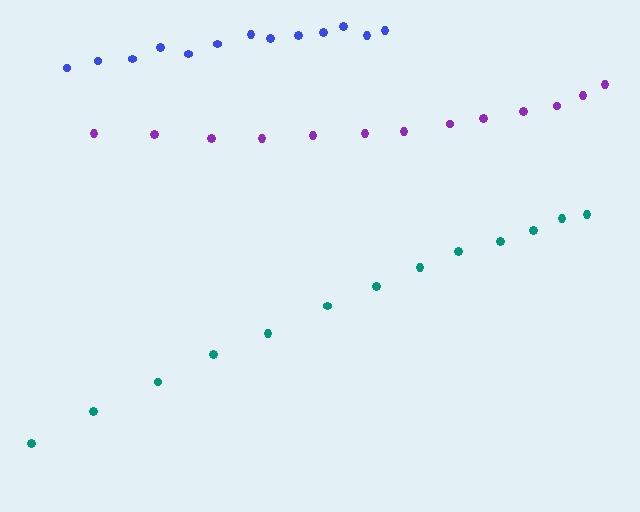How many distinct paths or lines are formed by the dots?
There are 3 distinct paths.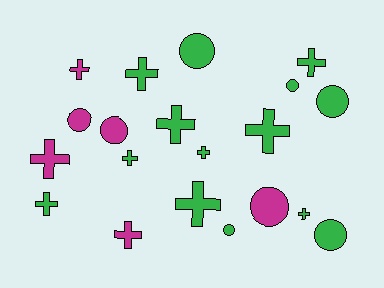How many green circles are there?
There are 5 green circles.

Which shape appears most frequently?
Cross, with 12 objects.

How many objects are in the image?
There are 20 objects.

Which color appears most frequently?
Green, with 14 objects.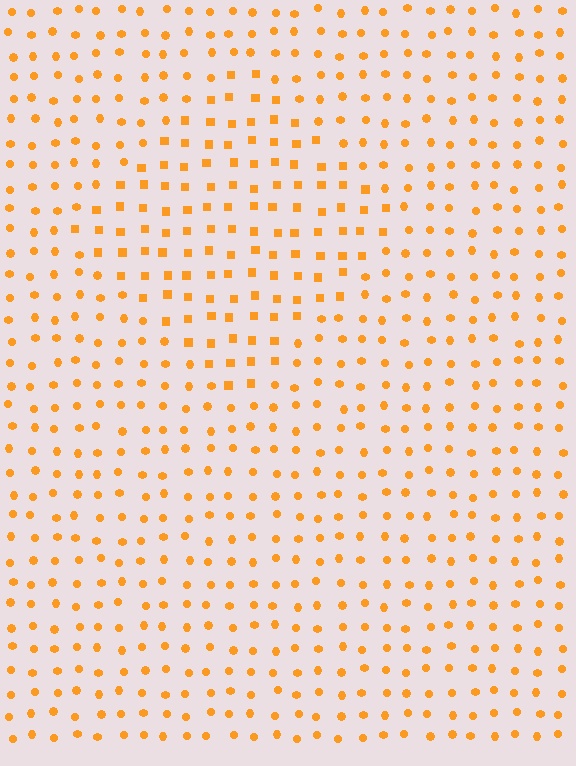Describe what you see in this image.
The image is filled with small orange elements arranged in a uniform grid. A diamond-shaped region contains squares, while the surrounding area contains circles. The boundary is defined purely by the change in element shape.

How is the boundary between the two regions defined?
The boundary is defined by a change in element shape: squares inside vs. circles outside. All elements share the same color and spacing.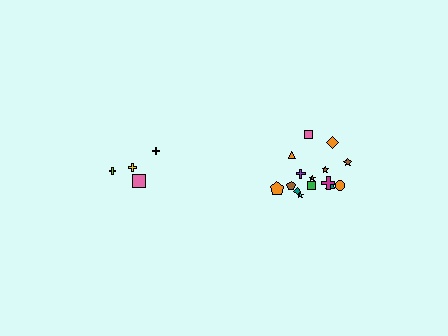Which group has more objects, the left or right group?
The right group.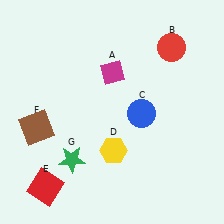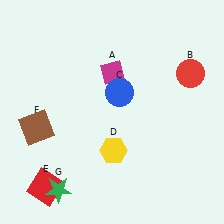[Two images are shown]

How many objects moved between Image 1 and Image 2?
3 objects moved between the two images.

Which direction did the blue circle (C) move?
The blue circle (C) moved left.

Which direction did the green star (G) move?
The green star (G) moved down.